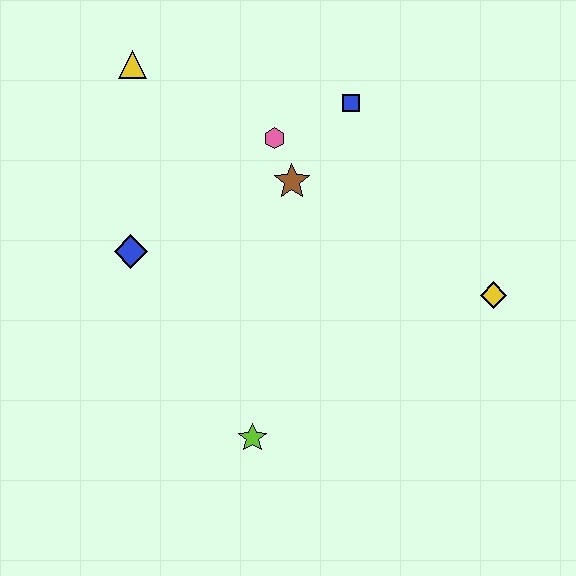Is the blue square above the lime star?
Yes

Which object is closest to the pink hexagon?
The brown star is closest to the pink hexagon.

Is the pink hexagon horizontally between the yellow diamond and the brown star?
No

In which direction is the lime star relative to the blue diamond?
The lime star is below the blue diamond.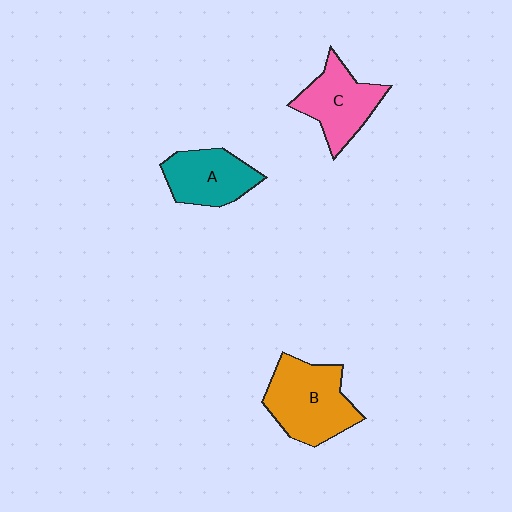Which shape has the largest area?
Shape B (orange).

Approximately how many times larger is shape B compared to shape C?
Approximately 1.3 times.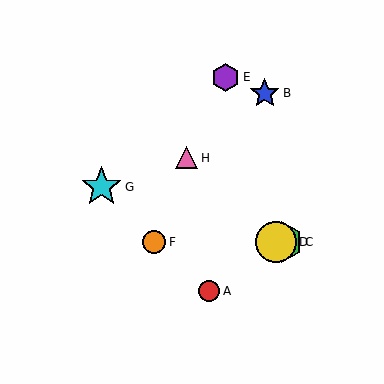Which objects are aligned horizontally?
Objects C, D, F are aligned horizontally.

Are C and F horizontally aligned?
Yes, both are at y≈242.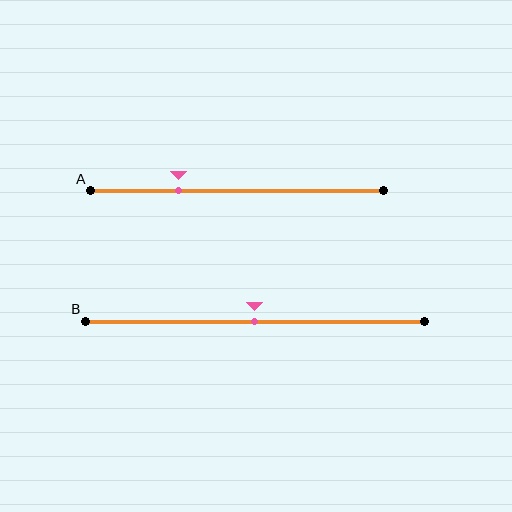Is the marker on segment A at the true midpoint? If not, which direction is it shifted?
No, the marker on segment A is shifted to the left by about 20% of the segment length.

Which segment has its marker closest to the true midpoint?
Segment B has its marker closest to the true midpoint.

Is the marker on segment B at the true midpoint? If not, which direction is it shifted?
Yes, the marker on segment B is at the true midpoint.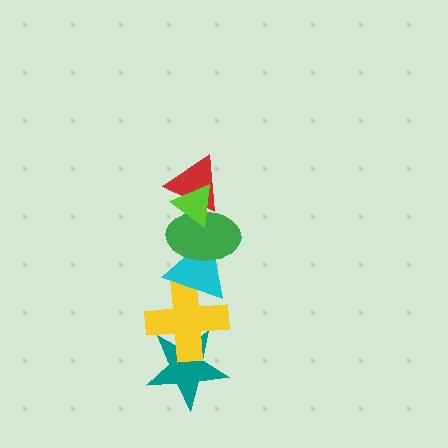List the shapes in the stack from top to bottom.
From top to bottom: the lime triangle, the red triangle, the green ellipse, the cyan triangle, the yellow cross, the teal star.